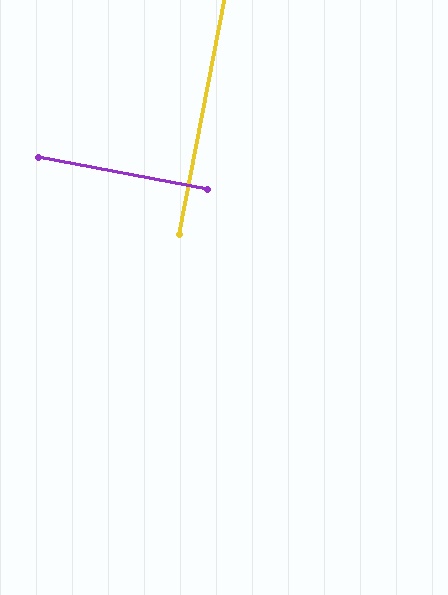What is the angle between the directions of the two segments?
Approximately 90 degrees.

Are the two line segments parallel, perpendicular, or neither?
Perpendicular — they meet at approximately 90°.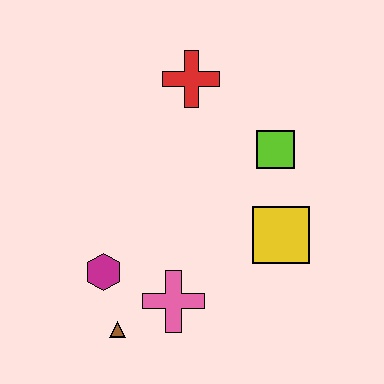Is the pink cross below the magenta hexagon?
Yes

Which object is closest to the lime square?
The yellow square is closest to the lime square.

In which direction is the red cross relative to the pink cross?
The red cross is above the pink cross.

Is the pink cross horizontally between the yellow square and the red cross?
No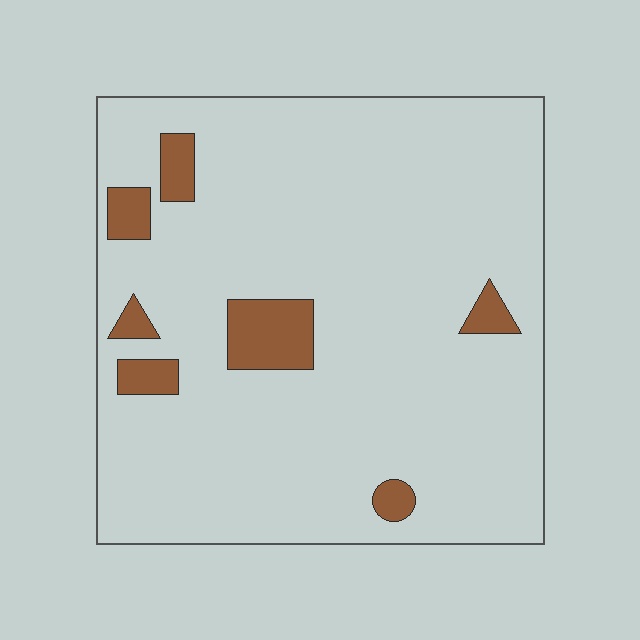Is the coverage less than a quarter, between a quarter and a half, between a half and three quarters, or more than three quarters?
Less than a quarter.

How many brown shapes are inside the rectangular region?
7.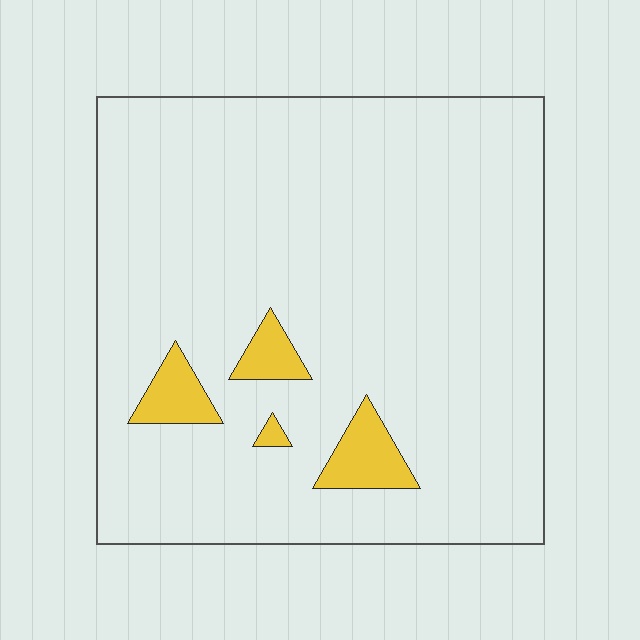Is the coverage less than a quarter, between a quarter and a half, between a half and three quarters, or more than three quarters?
Less than a quarter.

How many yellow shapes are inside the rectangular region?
4.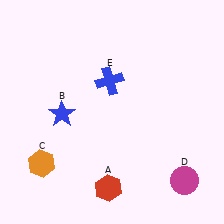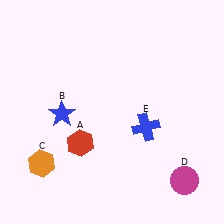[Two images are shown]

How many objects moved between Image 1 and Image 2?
2 objects moved between the two images.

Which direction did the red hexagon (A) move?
The red hexagon (A) moved up.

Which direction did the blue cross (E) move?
The blue cross (E) moved down.